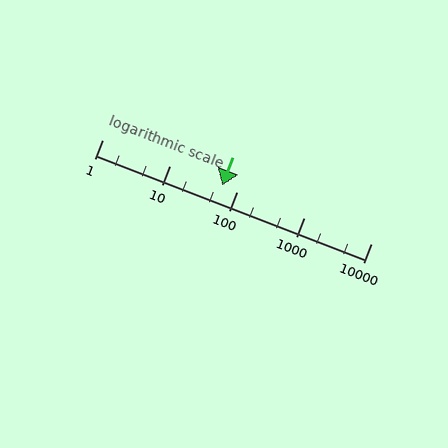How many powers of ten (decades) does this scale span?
The scale spans 4 decades, from 1 to 10000.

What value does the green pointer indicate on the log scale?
The pointer indicates approximately 60.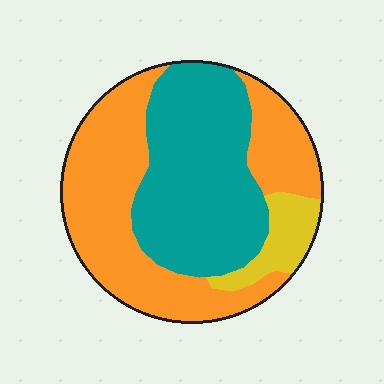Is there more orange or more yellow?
Orange.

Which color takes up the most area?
Orange, at roughly 50%.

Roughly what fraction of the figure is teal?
Teal takes up about two fifths (2/5) of the figure.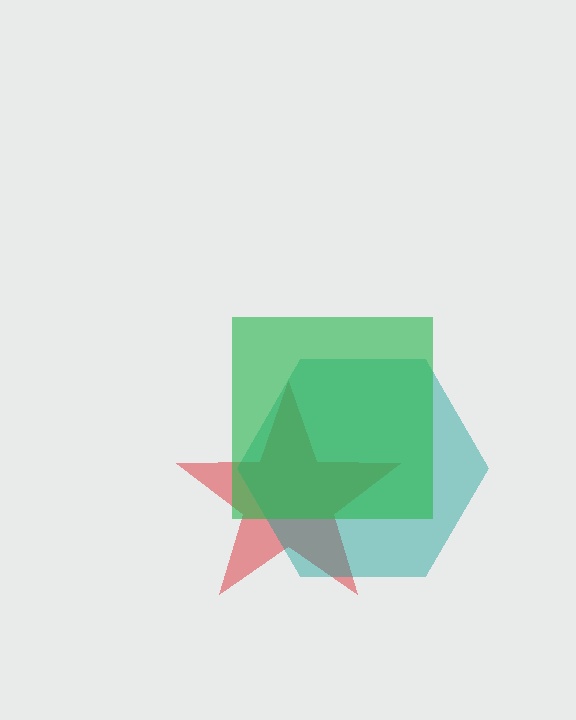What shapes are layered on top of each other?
The layered shapes are: a red star, a teal hexagon, a green square.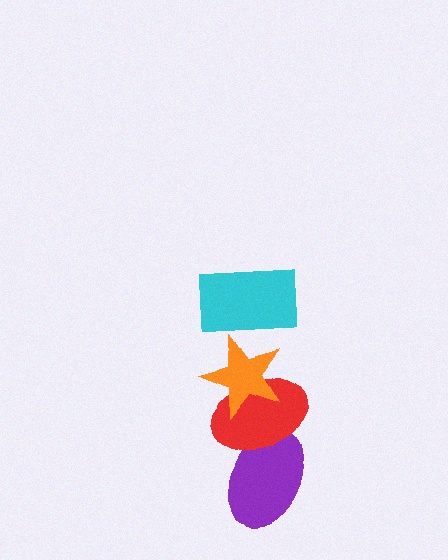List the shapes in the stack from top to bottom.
From top to bottom: the cyan rectangle, the orange star, the red ellipse, the purple ellipse.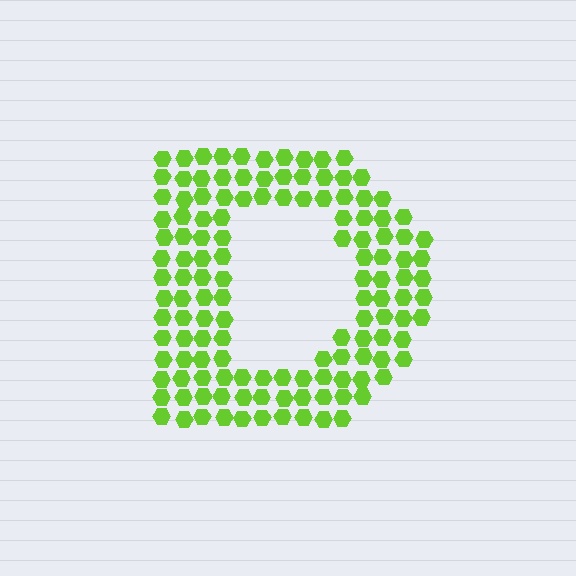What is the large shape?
The large shape is the letter D.